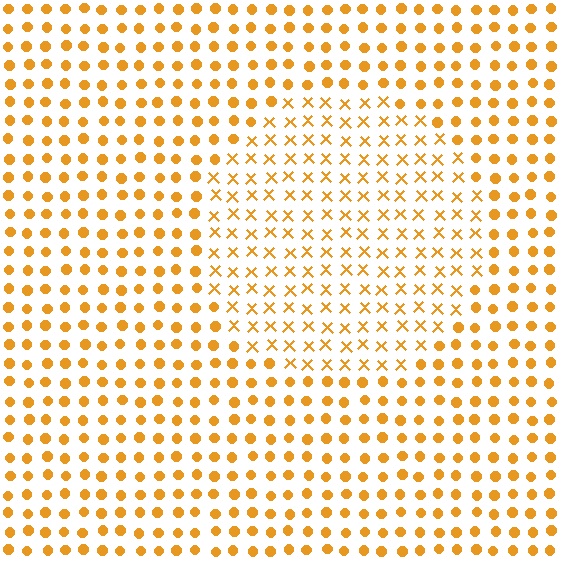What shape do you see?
I see a circle.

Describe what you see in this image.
The image is filled with small orange elements arranged in a uniform grid. A circle-shaped region contains X marks, while the surrounding area contains circles. The boundary is defined purely by the change in element shape.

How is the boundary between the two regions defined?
The boundary is defined by a change in element shape: X marks inside vs. circles outside. All elements share the same color and spacing.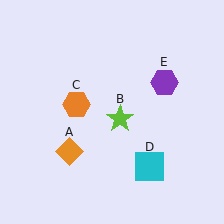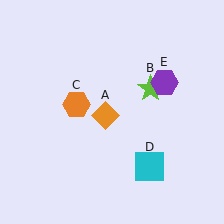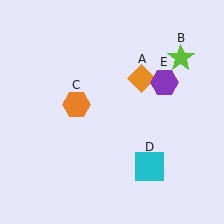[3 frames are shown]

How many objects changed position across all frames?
2 objects changed position: orange diamond (object A), lime star (object B).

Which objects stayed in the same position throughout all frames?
Orange hexagon (object C) and cyan square (object D) and purple hexagon (object E) remained stationary.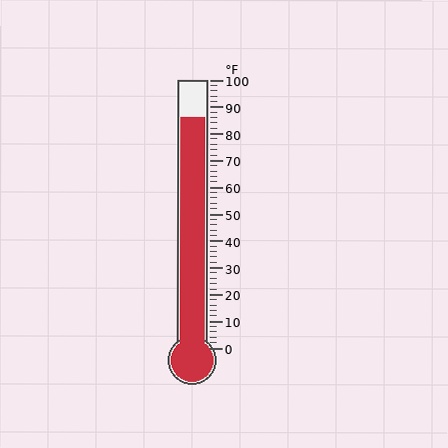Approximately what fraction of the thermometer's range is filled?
The thermometer is filled to approximately 85% of its range.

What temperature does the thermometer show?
The thermometer shows approximately 86°F.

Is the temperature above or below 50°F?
The temperature is above 50°F.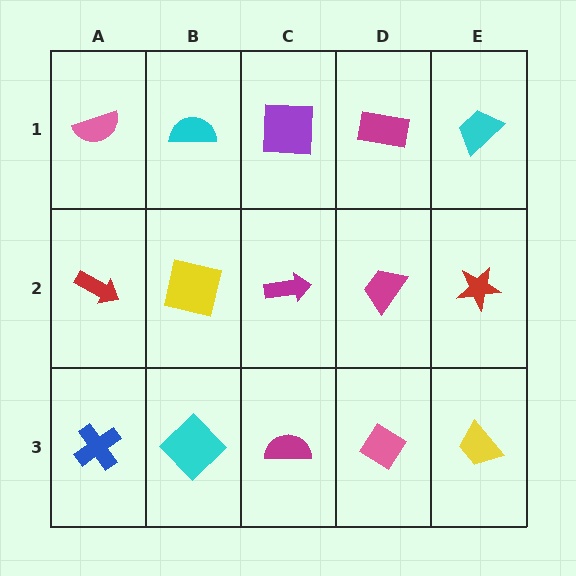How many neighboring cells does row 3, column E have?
2.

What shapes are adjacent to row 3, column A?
A red arrow (row 2, column A), a cyan diamond (row 3, column B).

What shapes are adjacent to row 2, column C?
A purple square (row 1, column C), a magenta semicircle (row 3, column C), a yellow square (row 2, column B), a magenta trapezoid (row 2, column D).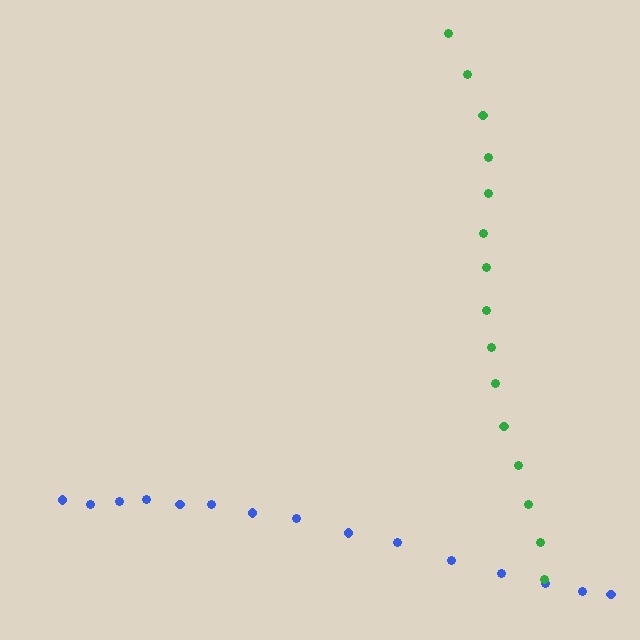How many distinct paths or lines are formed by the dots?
There are 2 distinct paths.